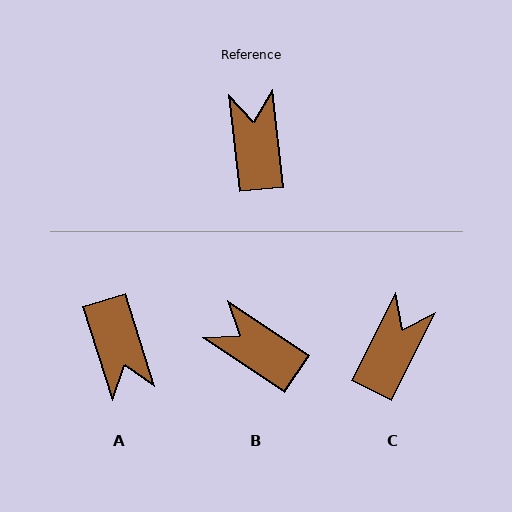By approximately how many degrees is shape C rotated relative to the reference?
Approximately 33 degrees clockwise.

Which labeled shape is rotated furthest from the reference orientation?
A, about 169 degrees away.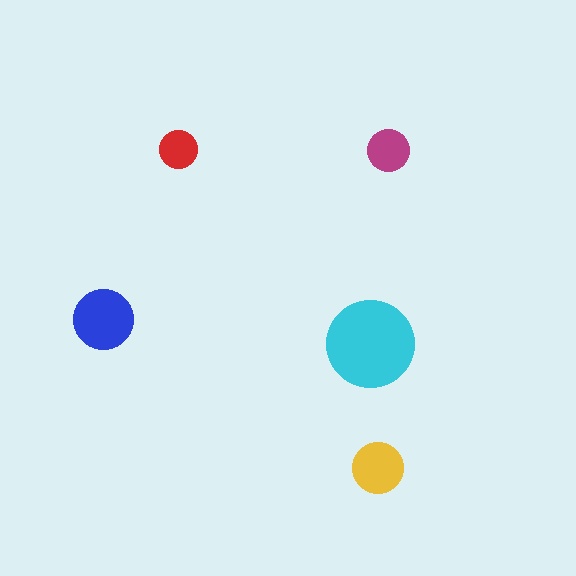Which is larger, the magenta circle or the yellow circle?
The yellow one.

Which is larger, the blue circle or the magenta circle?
The blue one.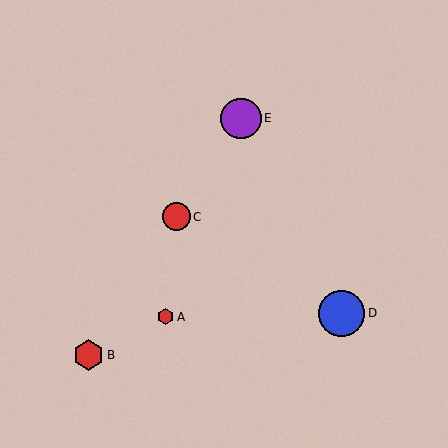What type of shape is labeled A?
Shape A is a red hexagon.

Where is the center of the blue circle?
The center of the blue circle is at (342, 313).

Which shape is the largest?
The blue circle (labeled D) is the largest.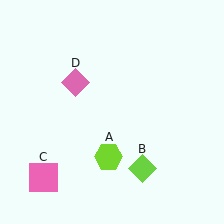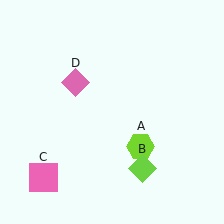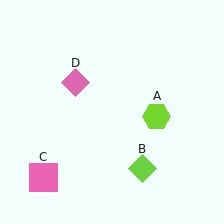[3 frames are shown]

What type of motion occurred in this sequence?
The lime hexagon (object A) rotated counterclockwise around the center of the scene.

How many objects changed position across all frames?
1 object changed position: lime hexagon (object A).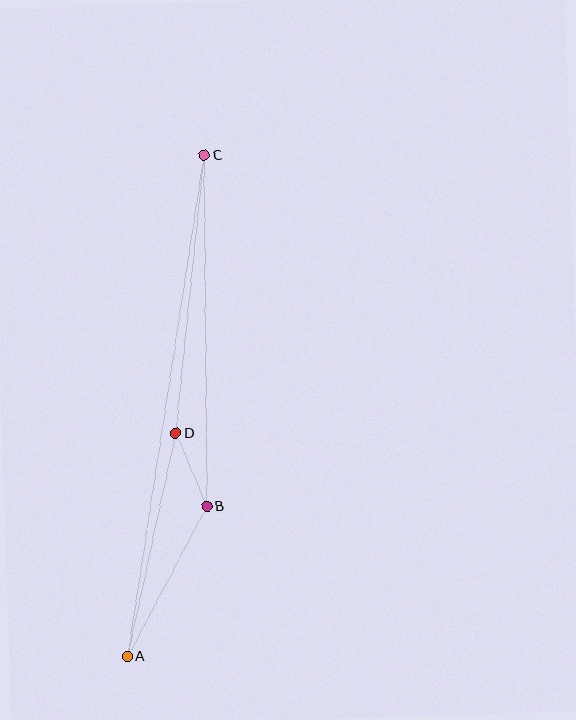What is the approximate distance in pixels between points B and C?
The distance between B and C is approximately 351 pixels.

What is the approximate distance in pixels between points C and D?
The distance between C and D is approximately 279 pixels.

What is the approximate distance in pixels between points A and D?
The distance between A and D is approximately 229 pixels.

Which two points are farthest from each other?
Points A and C are farthest from each other.